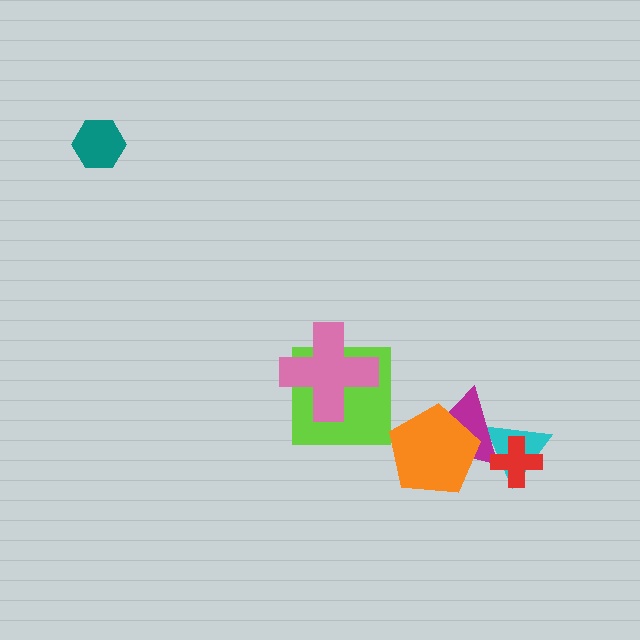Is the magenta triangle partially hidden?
Yes, it is partially covered by another shape.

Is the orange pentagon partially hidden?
No, no other shape covers it.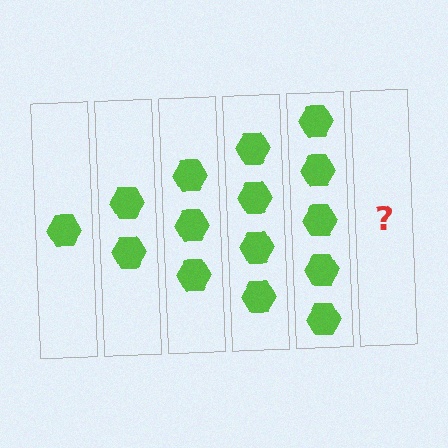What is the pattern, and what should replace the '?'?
The pattern is that each step adds one more hexagon. The '?' should be 6 hexagons.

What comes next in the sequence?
The next element should be 6 hexagons.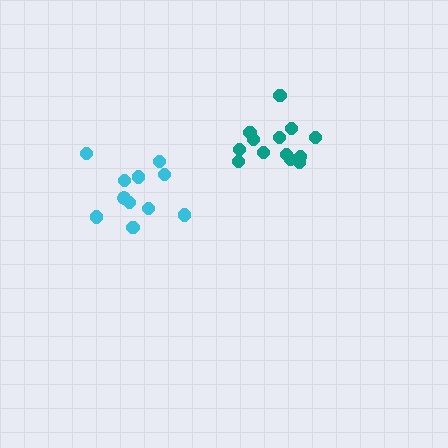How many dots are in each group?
Group 1: 11 dots, Group 2: 13 dots (24 total).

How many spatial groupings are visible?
There are 2 spatial groupings.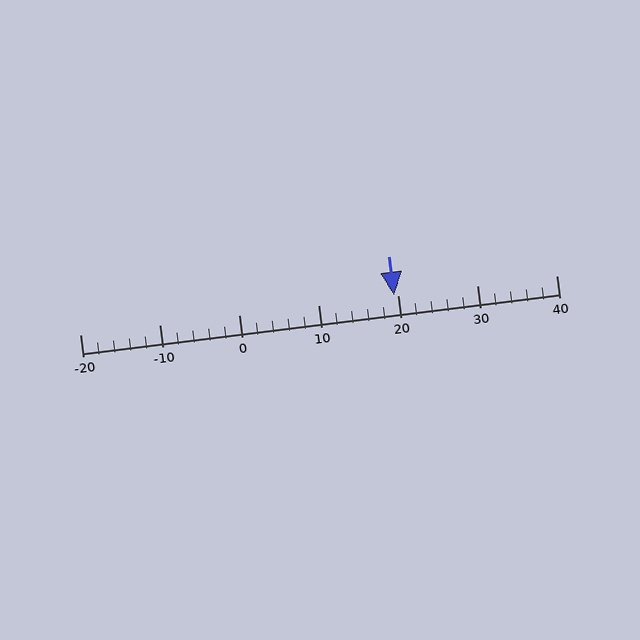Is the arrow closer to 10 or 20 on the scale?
The arrow is closer to 20.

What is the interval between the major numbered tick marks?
The major tick marks are spaced 10 units apart.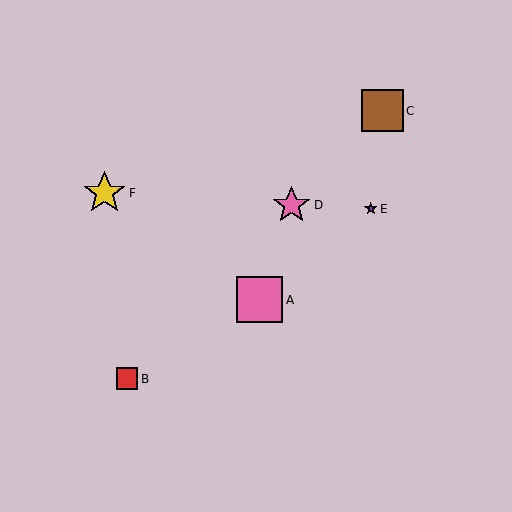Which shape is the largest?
The pink square (labeled A) is the largest.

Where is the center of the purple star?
The center of the purple star is at (371, 209).